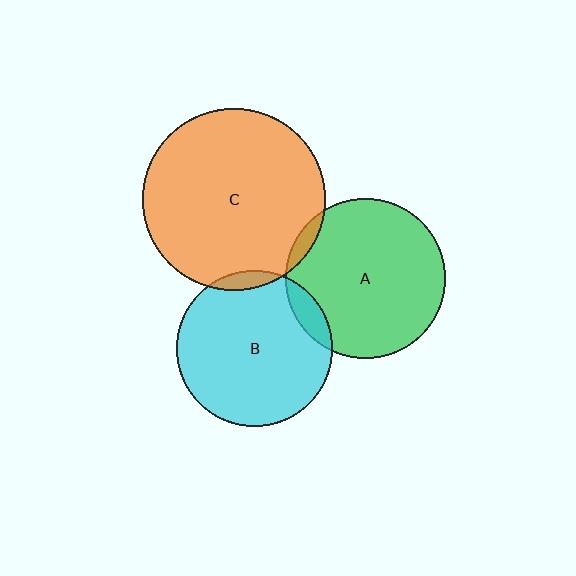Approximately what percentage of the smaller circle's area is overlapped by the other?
Approximately 5%.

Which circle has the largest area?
Circle C (orange).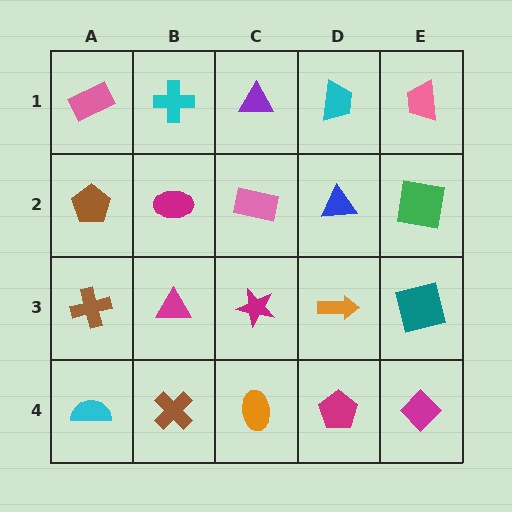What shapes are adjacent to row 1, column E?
A green square (row 2, column E), a cyan trapezoid (row 1, column D).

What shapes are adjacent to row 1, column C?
A pink rectangle (row 2, column C), a cyan cross (row 1, column B), a cyan trapezoid (row 1, column D).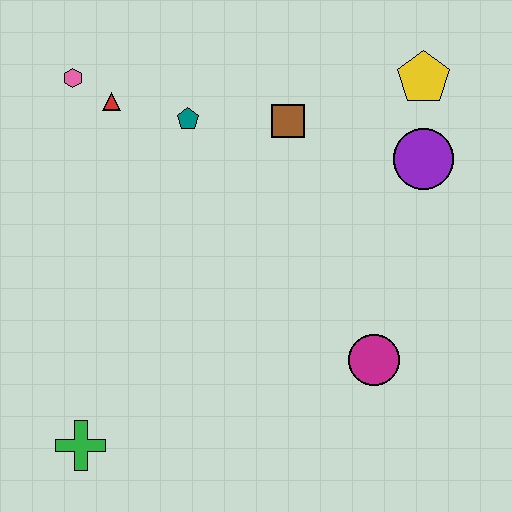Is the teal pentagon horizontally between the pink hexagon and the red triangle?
No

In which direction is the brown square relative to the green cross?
The brown square is above the green cross.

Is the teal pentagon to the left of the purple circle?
Yes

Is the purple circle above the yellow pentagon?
No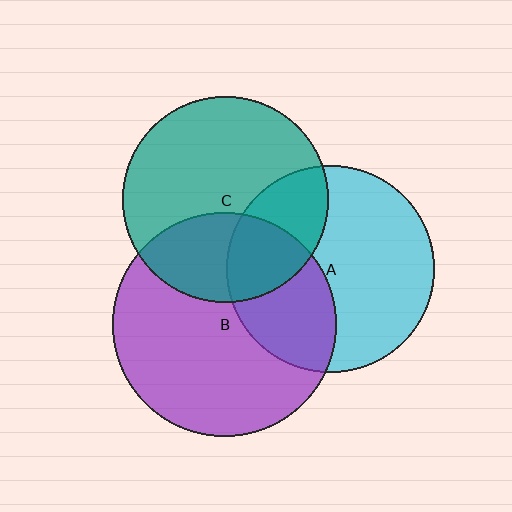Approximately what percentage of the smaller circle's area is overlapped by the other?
Approximately 30%.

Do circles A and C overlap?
Yes.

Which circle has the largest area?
Circle B (purple).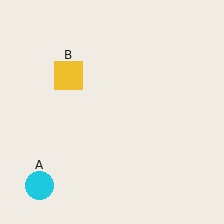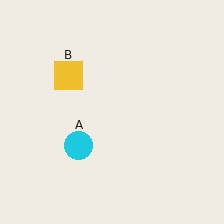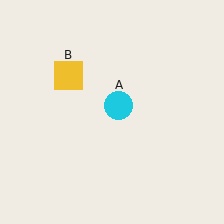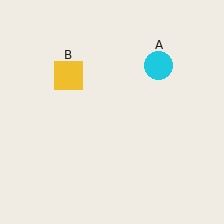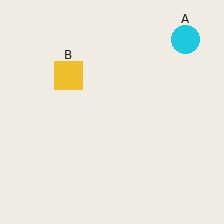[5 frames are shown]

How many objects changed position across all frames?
1 object changed position: cyan circle (object A).